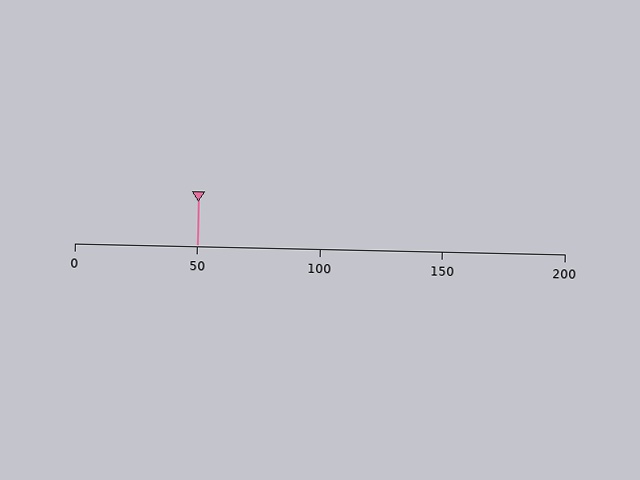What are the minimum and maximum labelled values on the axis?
The axis runs from 0 to 200.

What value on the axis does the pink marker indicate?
The marker indicates approximately 50.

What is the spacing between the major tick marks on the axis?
The major ticks are spaced 50 apart.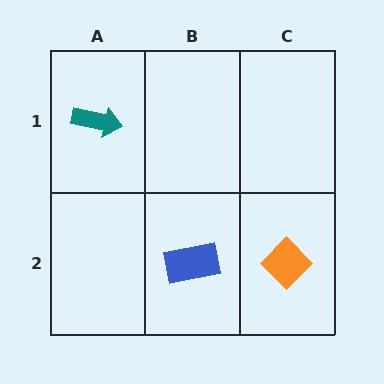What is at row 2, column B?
A blue rectangle.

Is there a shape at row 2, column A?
No, that cell is empty.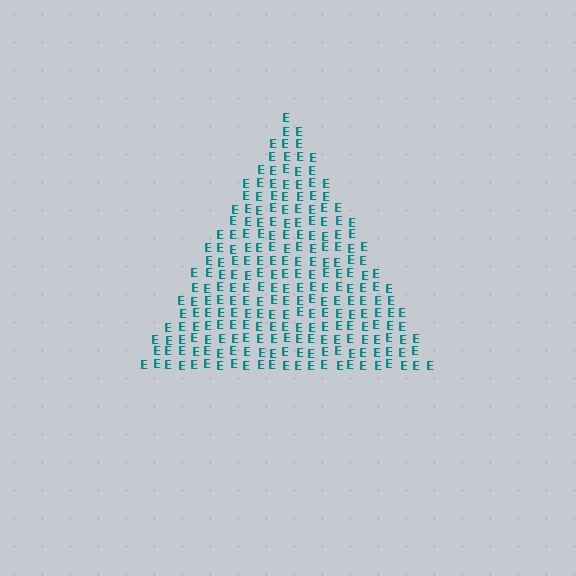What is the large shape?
The large shape is a triangle.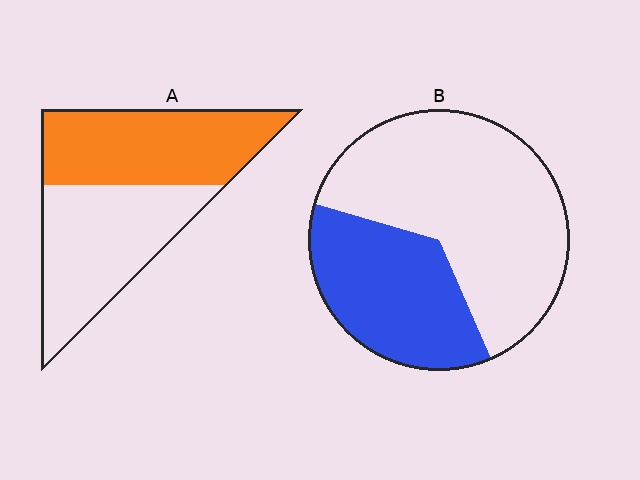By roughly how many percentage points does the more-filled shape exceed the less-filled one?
By roughly 15 percentage points (A over B).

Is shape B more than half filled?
No.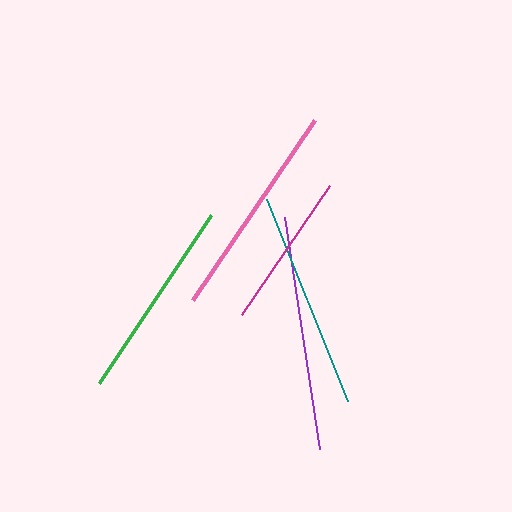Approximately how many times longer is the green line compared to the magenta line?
The green line is approximately 1.3 times the length of the magenta line.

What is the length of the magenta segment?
The magenta segment is approximately 156 pixels long.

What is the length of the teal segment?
The teal segment is approximately 217 pixels long.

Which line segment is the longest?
The purple line is the longest at approximately 235 pixels.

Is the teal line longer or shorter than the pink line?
The pink line is longer than the teal line.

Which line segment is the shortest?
The magenta line is the shortest at approximately 156 pixels.